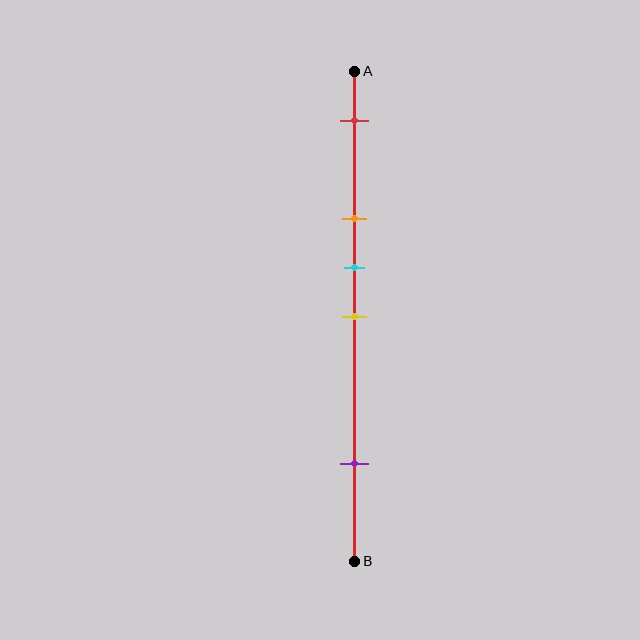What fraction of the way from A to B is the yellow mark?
The yellow mark is approximately 50% (0.5) of the way from A to B.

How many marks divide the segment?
There are 5 marks dividing the segment.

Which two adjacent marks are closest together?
The cyan and yellow marks are the closest adjacent pair.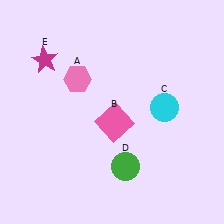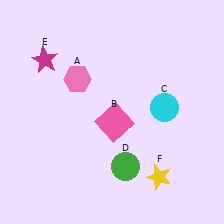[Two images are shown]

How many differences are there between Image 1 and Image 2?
There is 1 difference between the two images.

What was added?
A yellow star (F) was added in Image 2.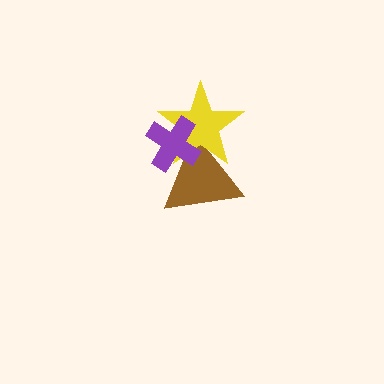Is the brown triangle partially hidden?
Yes, it is partially covered by another shape.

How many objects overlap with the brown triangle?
2 objects overlap with the brown triangle.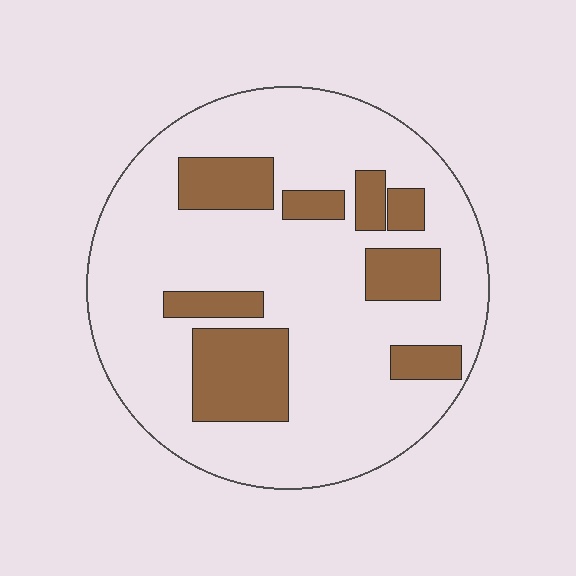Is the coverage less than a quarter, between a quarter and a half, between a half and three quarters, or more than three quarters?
Less than a quarter.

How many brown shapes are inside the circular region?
8.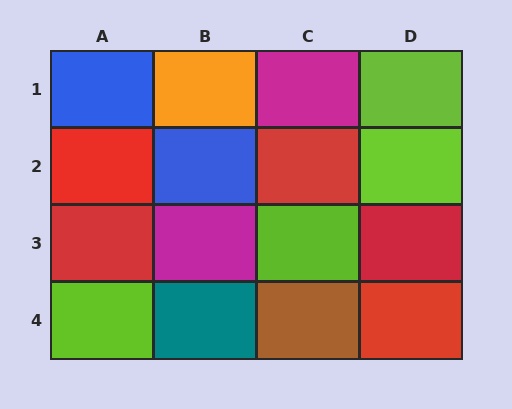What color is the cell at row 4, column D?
Red.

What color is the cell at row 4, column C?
Brown.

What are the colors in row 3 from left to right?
Red, magenta, lime, red.